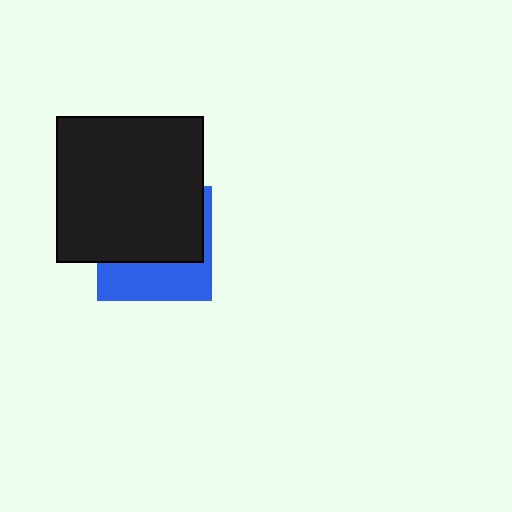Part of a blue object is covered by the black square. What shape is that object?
It is a square.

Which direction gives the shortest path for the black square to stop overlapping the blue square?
Moving up gives the shortest separation.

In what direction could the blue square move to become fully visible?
The blue square could move down. That would shift it out from behind the black square entirely.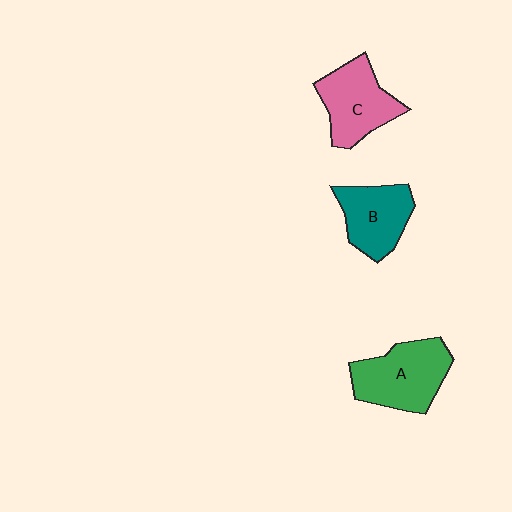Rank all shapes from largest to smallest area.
From largest to smallest: A (green), C (pink), B (teal).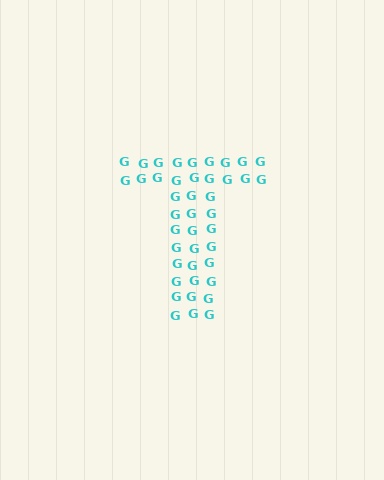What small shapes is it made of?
It is made of small letter G's.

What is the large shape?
The large shape is the letter T.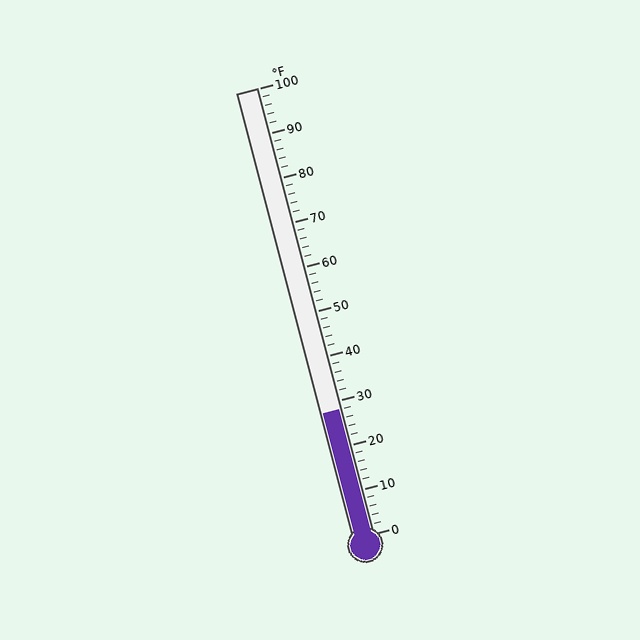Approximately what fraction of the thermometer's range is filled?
The thermometer is filled to approximately 30% of its range.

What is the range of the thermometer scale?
The thermometer scale ranges from 0°F to 100°F.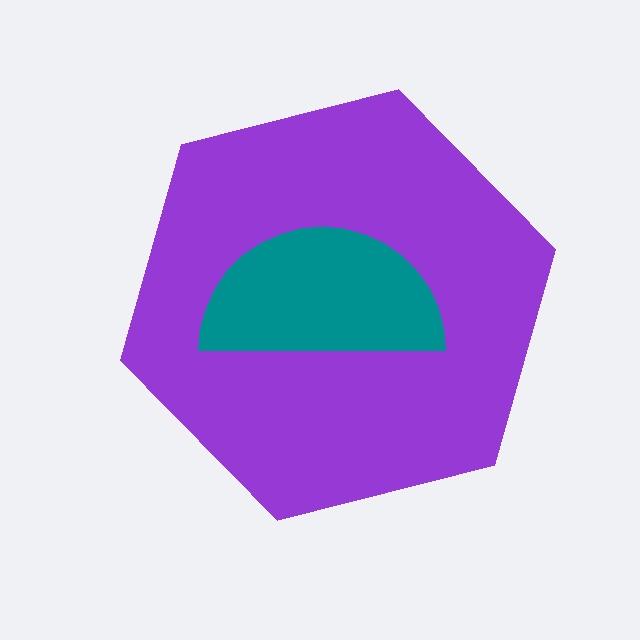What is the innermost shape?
The teal semicircle.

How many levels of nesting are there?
2.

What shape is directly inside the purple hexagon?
The teal semicircle.